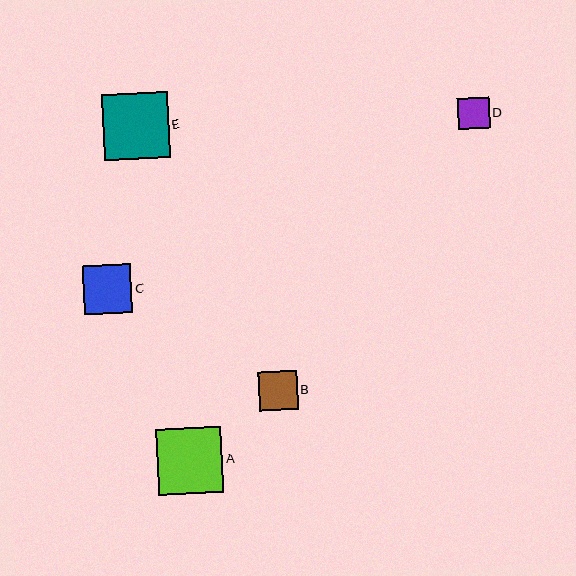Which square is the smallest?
Square D is the smallest with a size of approximately 31 pixels.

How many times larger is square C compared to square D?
Square C is approximately 1.6 times the size of square D.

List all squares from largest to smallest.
From largest to smallest: E, A, C, B, D.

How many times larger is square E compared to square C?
Square E is approximately 1.4 times the size of square C.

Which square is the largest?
Square E is the largest with a size of approximately 66 pixels.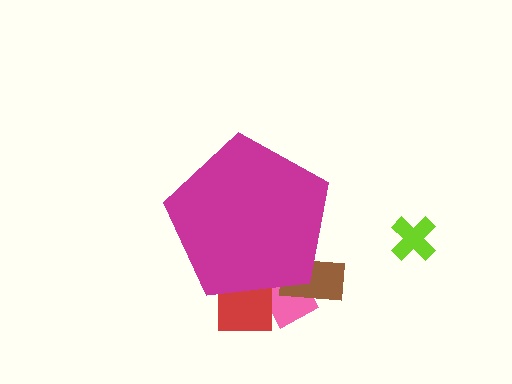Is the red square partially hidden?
Yes, the red square is partially hidden behind the magenta pentagon.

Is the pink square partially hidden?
Yes, the pink square is partially hidden behind the magenta pentagon.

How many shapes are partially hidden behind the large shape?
3 shapes are partially hidden.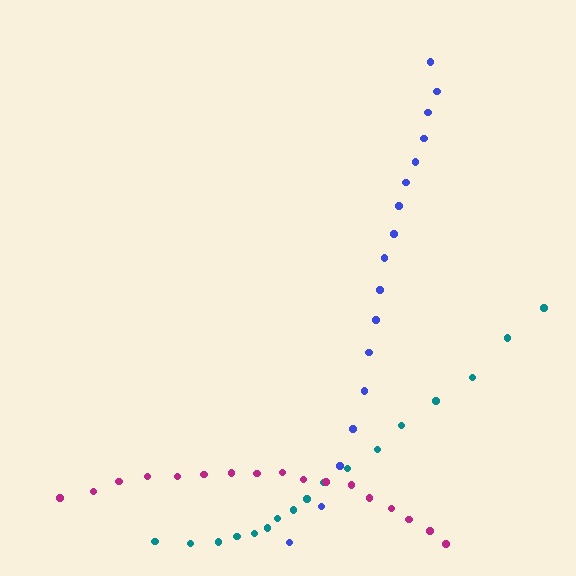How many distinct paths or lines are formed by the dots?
There are 3 distinct paths.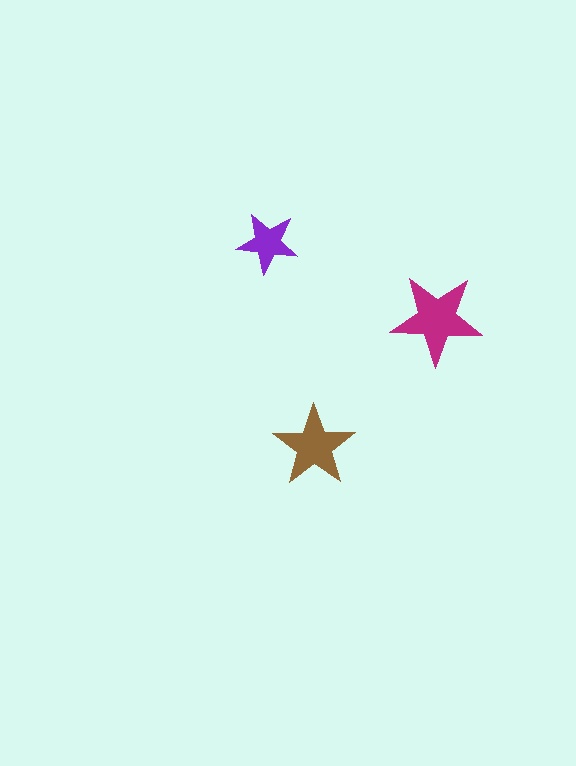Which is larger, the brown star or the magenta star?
The magenta one.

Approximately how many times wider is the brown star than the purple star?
About 1.5 times wider.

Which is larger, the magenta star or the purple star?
The magenta one.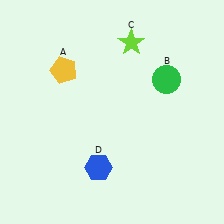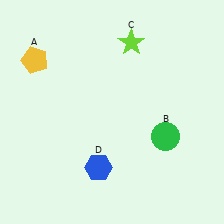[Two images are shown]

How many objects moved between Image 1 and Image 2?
2 objects moved between the two images.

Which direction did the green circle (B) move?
The green circle (B) moved down.